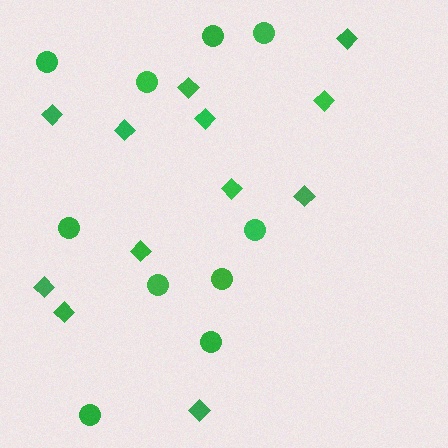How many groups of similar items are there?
There are 2 groups: one group of circles (10) and one group of diamonds (12).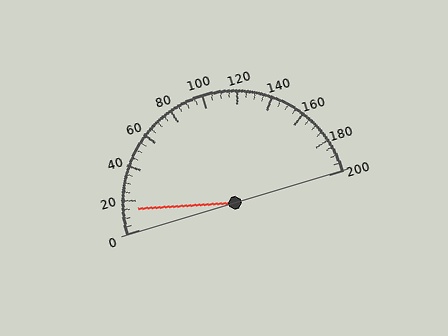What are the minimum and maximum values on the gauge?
The gauge ranges from 0 to 200.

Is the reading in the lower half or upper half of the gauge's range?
The reading is in the lower half of the range (0 to 200).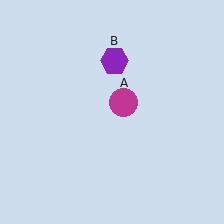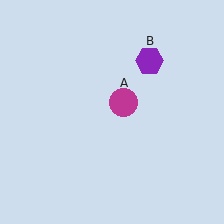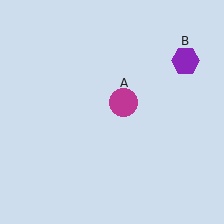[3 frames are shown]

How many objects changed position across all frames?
1 object changed position: purple hexagon (object B).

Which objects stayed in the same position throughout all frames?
Magenta circle (object A) remained stationary.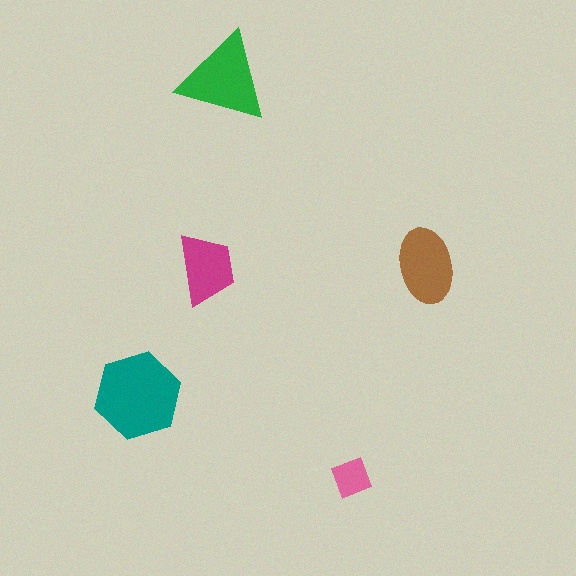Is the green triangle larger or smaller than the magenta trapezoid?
Larger.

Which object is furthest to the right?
The brown ellipse is rightmost.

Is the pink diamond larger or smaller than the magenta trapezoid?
Smaller.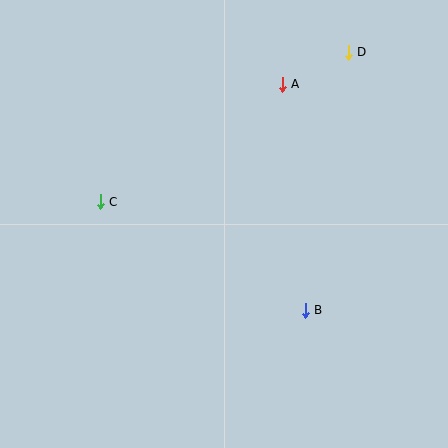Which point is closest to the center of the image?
Point B at (305, 310) is closest to the center.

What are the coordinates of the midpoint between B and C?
The midpoint between B and C is at (203, 256).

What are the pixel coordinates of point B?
Point B is at (305, 310).